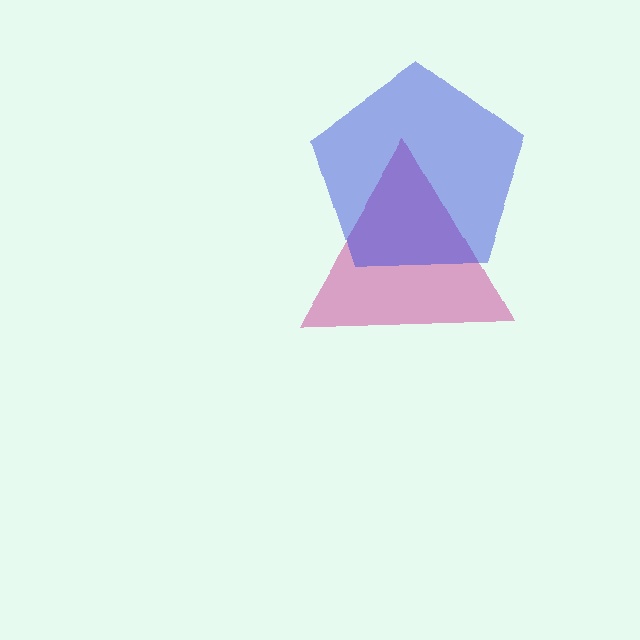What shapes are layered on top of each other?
The layered shapes are: a magenta triangle, a blue pentagon.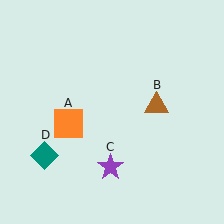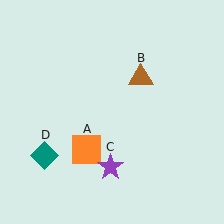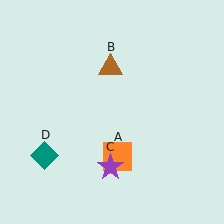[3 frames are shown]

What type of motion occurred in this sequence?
The orange square (object A), brown triangle (object B) rotated counterclockwise around the center of the scene.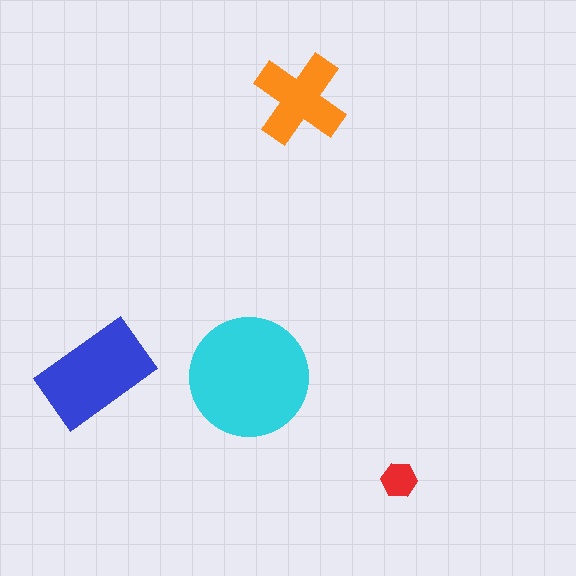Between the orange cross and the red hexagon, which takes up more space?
The orange cross.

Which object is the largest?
The cyan circle.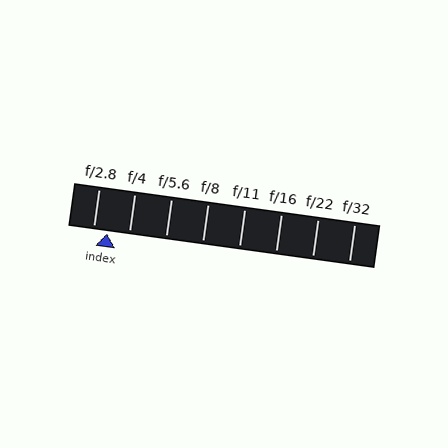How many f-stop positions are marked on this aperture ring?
There are 8 f-stop positions marked.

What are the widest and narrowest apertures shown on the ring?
The widest aperture shown is f/2.8 and the narrowest is f/32.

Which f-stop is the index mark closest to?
The index mark is closest to f/2.8.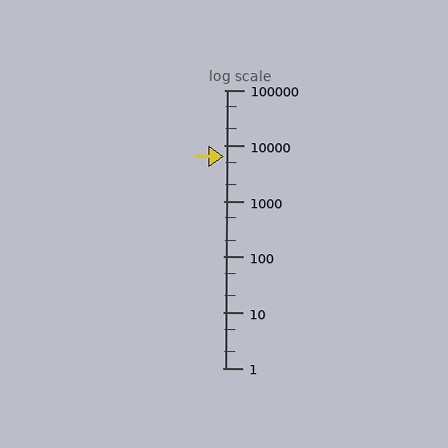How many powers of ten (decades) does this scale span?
The scale spans 5 decades, from 1 to 100000.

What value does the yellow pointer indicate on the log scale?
The pointer indicates approximately 6500.